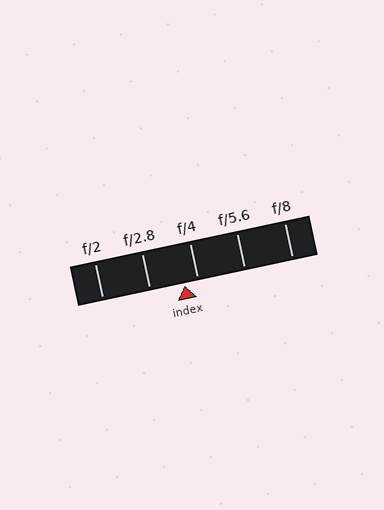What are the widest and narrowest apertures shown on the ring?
The widest aperture shown is f/2 and the narrowest is f/8.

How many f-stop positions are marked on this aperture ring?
There are 5 f-stop positions marked.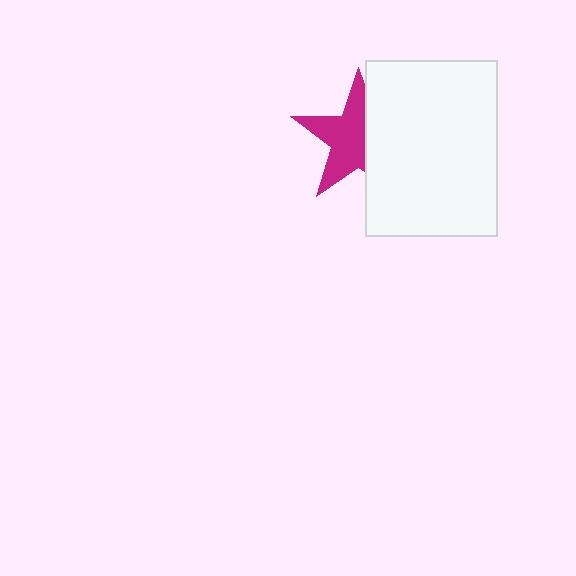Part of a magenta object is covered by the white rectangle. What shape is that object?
It is a star.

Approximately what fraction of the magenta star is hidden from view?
Roughly 40% of the magenta star is hidden behind the white rectangle.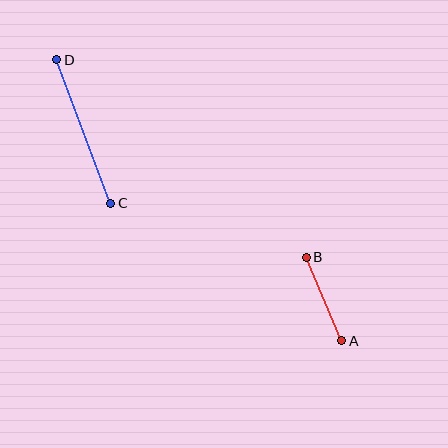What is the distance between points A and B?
The distance is approximately 91 pixels.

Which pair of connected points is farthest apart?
Points C and D are farthest apart.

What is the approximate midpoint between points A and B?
The midpoint is at approximately (324, 299) pixels.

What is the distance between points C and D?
The distance is approximately 153 pixels.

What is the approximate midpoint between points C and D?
The midpoint is at approximately (84, 132) pixels.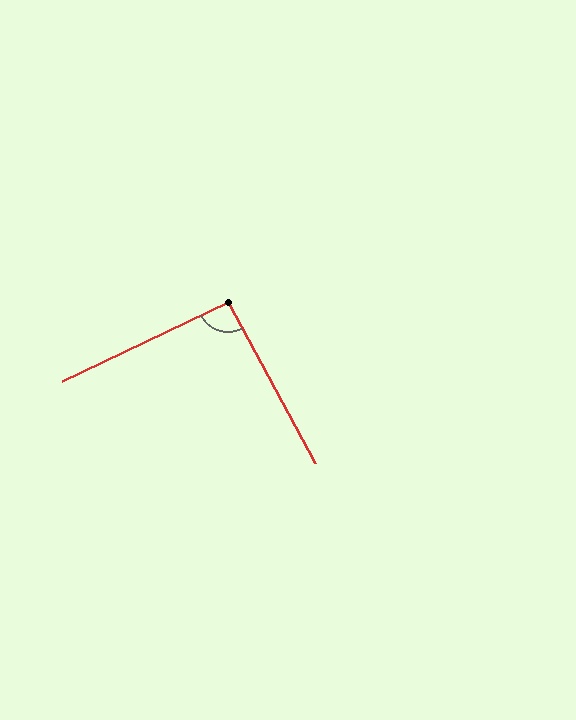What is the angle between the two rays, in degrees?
Approximately 93 degrees.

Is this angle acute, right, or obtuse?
It is approximately a right angle.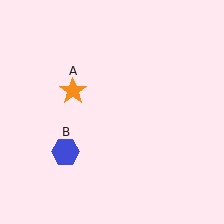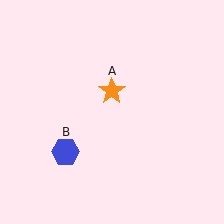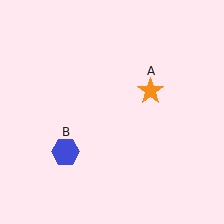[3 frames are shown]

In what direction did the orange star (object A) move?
The orange star (object A) moved right.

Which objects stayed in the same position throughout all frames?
Blue hexagon (object B) remained stationary.